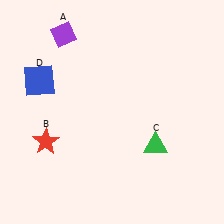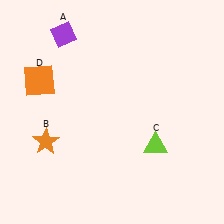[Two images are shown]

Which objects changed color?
B changed from red to orange. C changed from green to lime. D changed from blue to orange.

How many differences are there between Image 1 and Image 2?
There are 3 differences between the two images.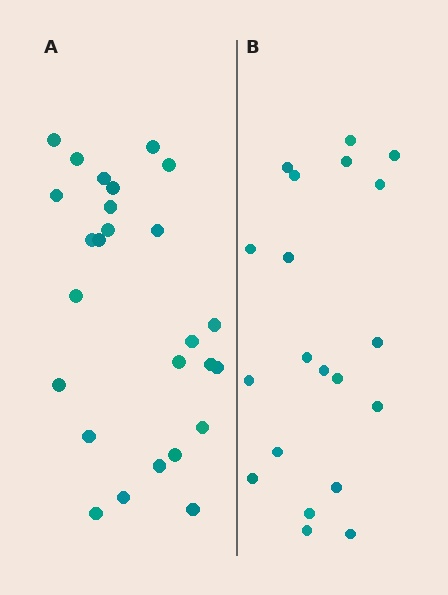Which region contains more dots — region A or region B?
Region A (the left region) has more dots.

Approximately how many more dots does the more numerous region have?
Region A has about 6 more dots than region B.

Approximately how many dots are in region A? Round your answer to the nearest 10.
About 30 dots. (The exact count is 26, which rounds to 30.)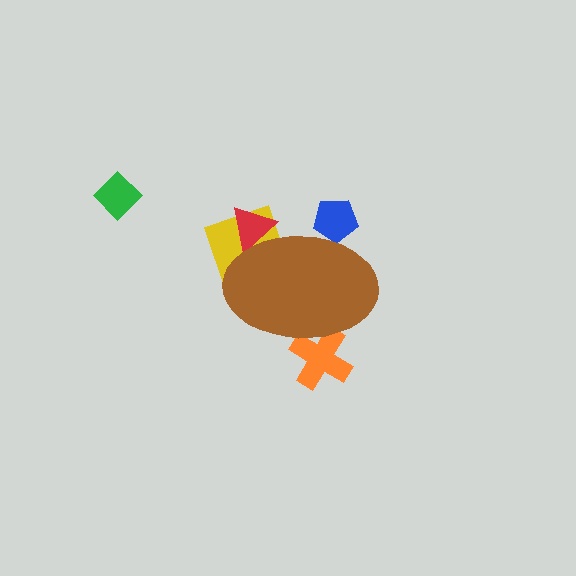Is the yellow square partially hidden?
Yes, the yellow square is partially hidden behind the brown ellipse.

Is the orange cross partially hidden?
Yes, the orange cross is partially hidden behind the brown ellipse.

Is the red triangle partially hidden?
Yes, the red triangle is partially hidden behind the brown ellipse.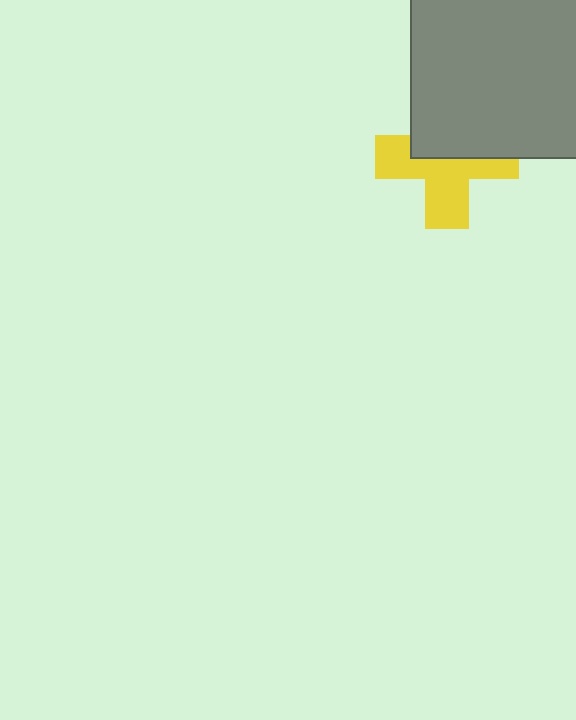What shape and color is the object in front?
The object in front is a gray square.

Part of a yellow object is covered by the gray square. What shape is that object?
It is a cross.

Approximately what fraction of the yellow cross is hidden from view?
Roughly 46% of the yellow cross is hidden behind the gray square.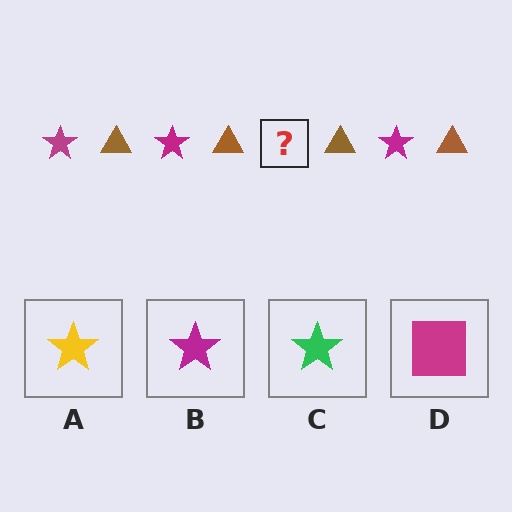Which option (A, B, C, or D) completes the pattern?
B.